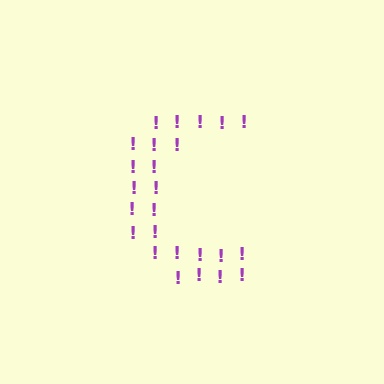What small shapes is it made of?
It is made of small exclamation marks.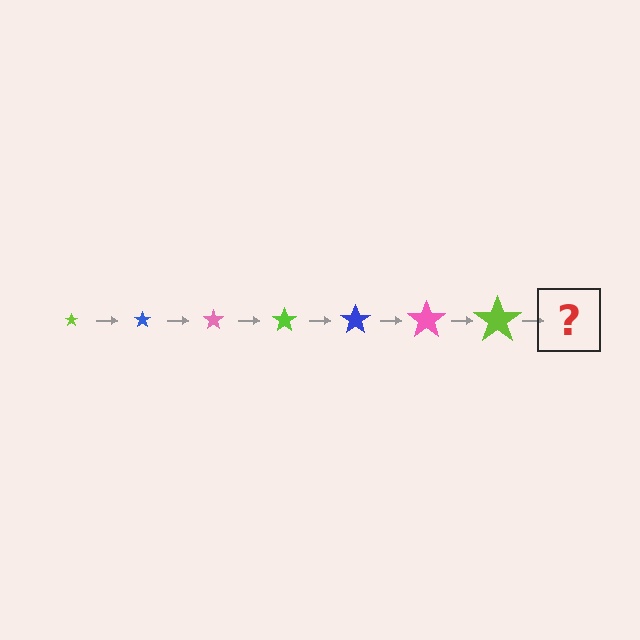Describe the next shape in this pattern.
It should be a blue star, larger than the previous one.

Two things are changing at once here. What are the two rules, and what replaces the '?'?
The two rules are that the star grows larger each step and the color cycles through lime, blue, and pink. The '?' should be a blue star, larger than the previous one.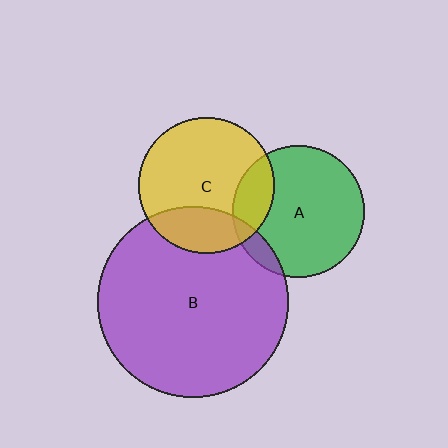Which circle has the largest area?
Circle B (purple).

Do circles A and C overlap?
Yes.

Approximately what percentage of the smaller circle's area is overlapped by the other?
Approximately 20%.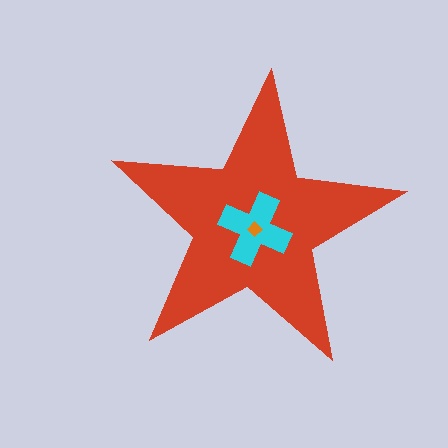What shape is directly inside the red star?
The cyan cross.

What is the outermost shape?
The red star.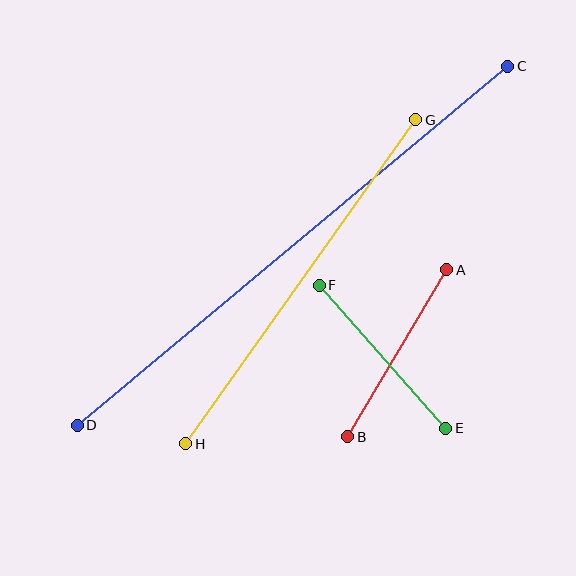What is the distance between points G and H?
The distance is approximately 398 pixels.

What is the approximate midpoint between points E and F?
The midpoint is at approximately (382, 357) pixels.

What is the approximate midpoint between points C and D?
The midpoint is at approximately (292, 246) pixels.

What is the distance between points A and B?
The distance is approximately 194 pixels.